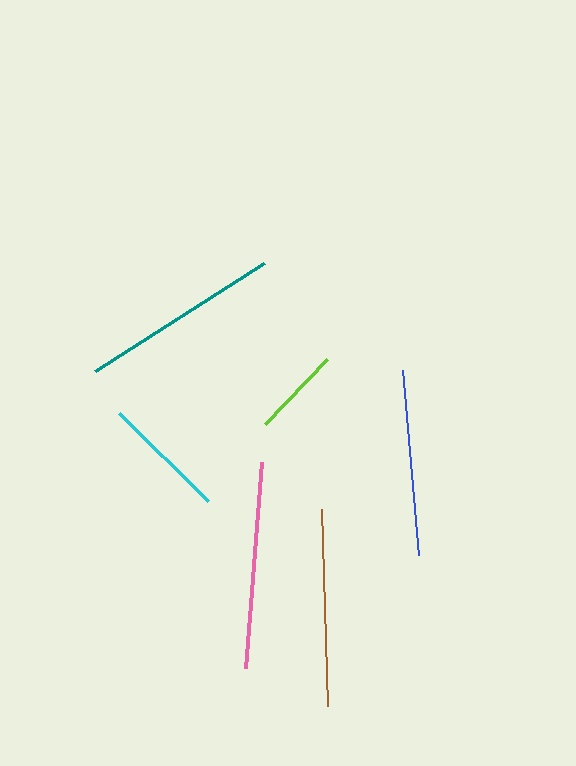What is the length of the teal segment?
The teal segment is approximately 201 pixels long.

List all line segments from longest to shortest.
From longest to shortest: pink, teal, brown, blue, cyan, lime.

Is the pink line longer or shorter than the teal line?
The pink line is longer than the teal line.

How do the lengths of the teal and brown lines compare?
The teal and brown lines are approximately the same length.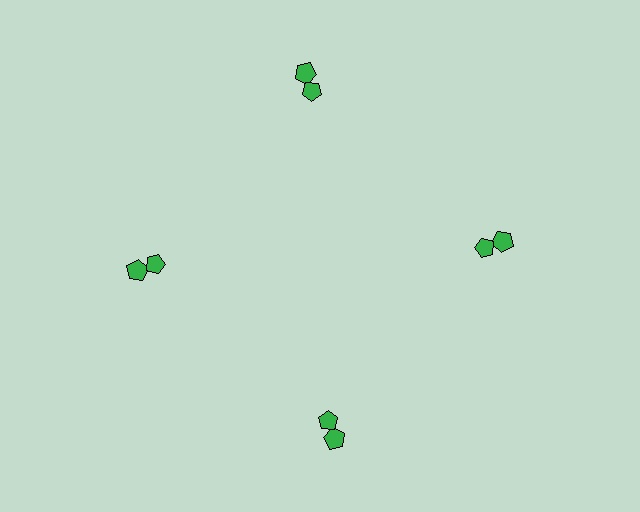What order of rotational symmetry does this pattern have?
This pattern has 4-fold rotational symmetry.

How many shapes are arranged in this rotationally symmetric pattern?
There are 8 shapes, arranged in 4 groups of 2.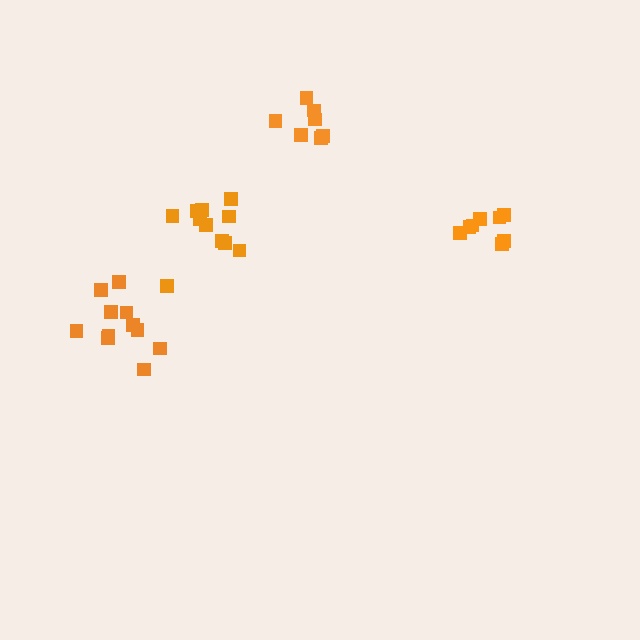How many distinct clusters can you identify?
There are 4 distinct clusters.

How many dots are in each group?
Group 1: 11 dots, Group 2: 7 dots, Group 3: 9 dots, Group 4: 11 dots (38 total).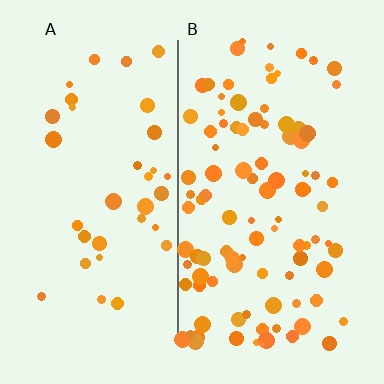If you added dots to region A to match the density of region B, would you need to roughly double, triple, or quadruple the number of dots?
Approximately triple.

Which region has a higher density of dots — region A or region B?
B (the right).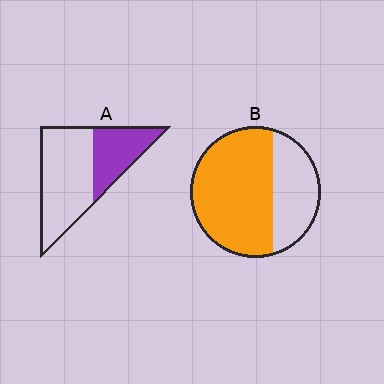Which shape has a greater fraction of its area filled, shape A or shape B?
Shape B.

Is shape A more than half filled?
No.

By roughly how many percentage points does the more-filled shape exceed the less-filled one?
By roughly 30 percentage points (B over A).